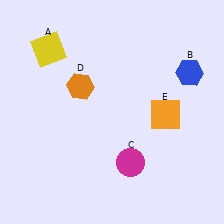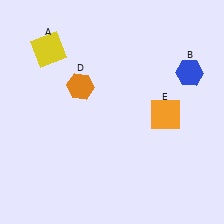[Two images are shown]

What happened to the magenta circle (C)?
The magenta circle (C) was removed in Image 2. It was in the bottom-right area of Image 1.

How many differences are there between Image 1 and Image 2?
There is 1 difference between the two images.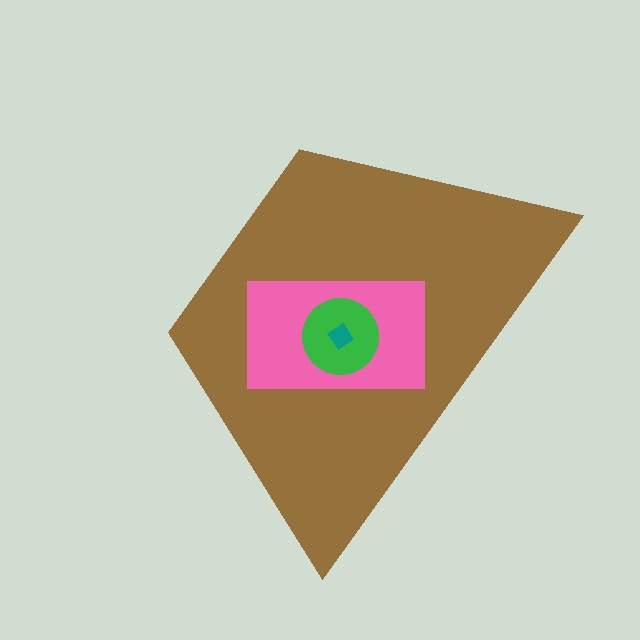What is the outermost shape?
The brown trapezoid.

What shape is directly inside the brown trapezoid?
The pink rectangle.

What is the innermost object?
The teal diamond.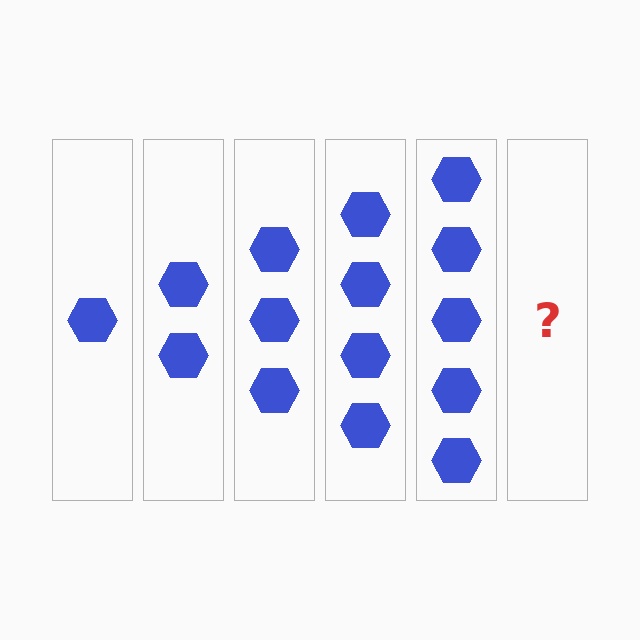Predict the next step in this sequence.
The next step is 6 hexagons.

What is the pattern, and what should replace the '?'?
The pattern is that each step adds one more hexagon. The '?' should be 6 hexagons.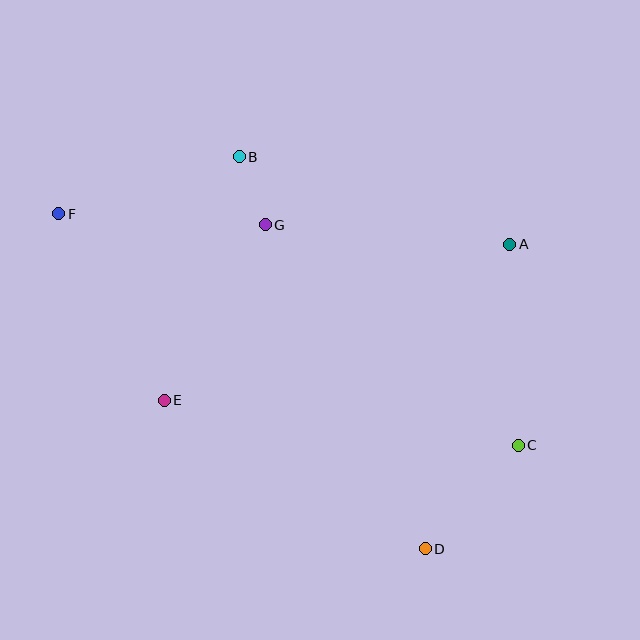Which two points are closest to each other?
Points B and G are closest to each other.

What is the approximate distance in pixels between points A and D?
The distance between A and D is approximately 316 pixels.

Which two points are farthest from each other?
Points C and F are farthest from each other.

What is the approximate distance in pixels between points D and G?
The distance between D and G is approximately 361 pixels.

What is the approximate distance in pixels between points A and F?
The distance between A and F is approximately 452 pixels.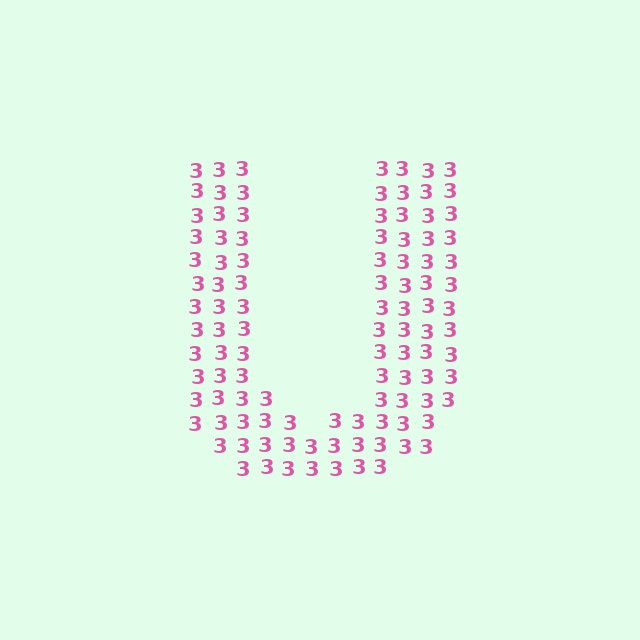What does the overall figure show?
The overall figure shows the letter U.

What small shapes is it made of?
It is made of small digit 3's.